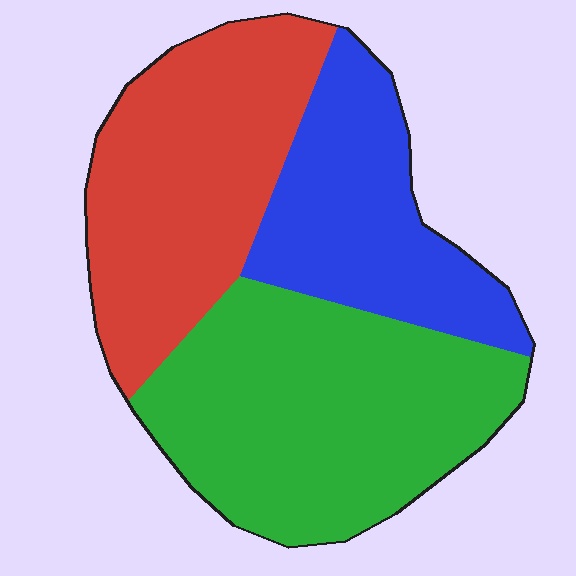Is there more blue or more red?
Red.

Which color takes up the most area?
Green, at roughly 40%.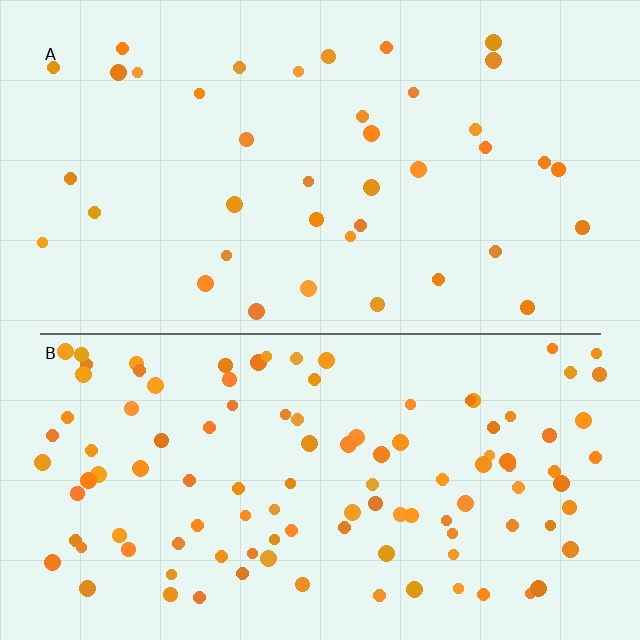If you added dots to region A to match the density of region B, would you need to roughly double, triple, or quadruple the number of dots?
Approximately triple.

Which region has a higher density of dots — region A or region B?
B (the bottom).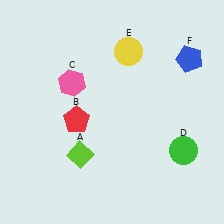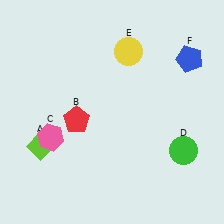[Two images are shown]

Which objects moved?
The objects that moved are: the lime diamond (A), the pink hexagon (C).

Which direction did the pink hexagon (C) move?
The pink hexagon (C) moved down.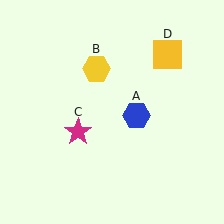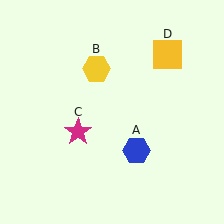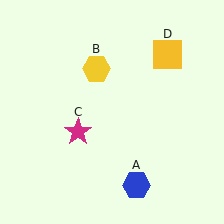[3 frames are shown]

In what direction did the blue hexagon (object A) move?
The blue hexagon (object A) moved down.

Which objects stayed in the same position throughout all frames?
Yellow hexagon (object B) and magenta star (object C) and yellow square (object D) remained stationary.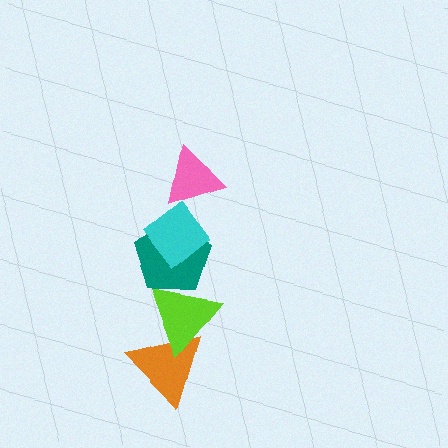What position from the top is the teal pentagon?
The teal pentagon is 3rd from the top.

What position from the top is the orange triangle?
The orange triangle is 5th from the top.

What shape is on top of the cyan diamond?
The pink triangle is on top of the cyan diamond.